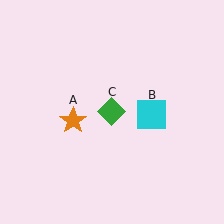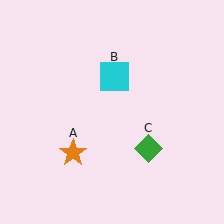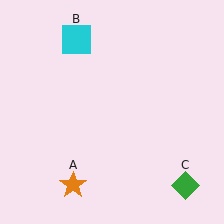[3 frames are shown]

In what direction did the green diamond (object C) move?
The green diamond (object C) moved down and to the right.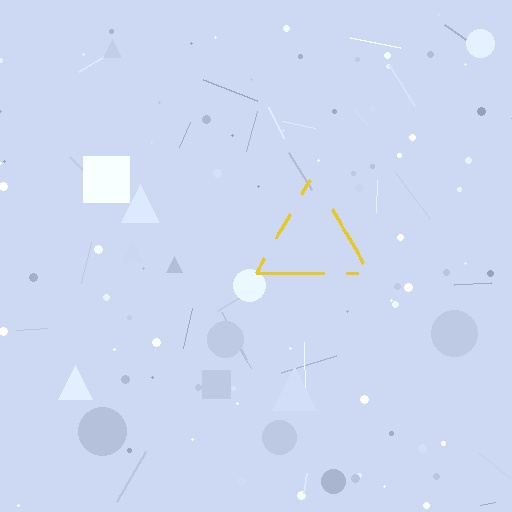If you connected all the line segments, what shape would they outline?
They would outline a triangle.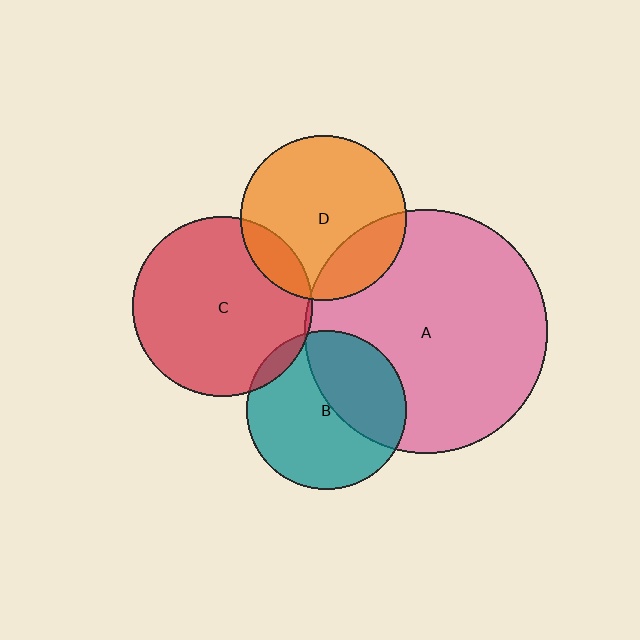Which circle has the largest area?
Circle A (pink).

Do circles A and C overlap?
Yes.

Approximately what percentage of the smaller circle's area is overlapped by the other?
Approximately 5%.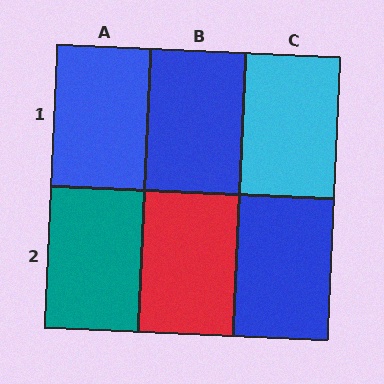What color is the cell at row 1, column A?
Blue.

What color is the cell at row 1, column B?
Blue.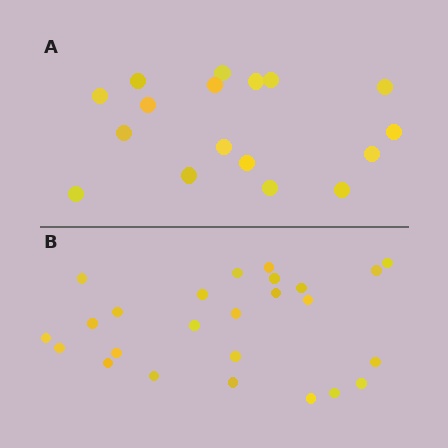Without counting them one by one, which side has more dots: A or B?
Region B (the bottom region) has more dots.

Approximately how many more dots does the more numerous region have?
Region B has roughly 8 or so more dots than region A.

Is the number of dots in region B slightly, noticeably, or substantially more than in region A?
Region B has substantially more. The ratio is roughly 1.5 to 1.